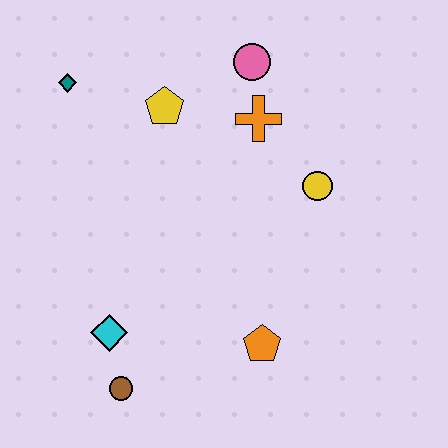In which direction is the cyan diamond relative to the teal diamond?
The cyan diamond is below the teal diamond.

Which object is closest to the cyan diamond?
The brown circle is closest to the cyan diamond.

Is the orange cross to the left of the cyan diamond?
No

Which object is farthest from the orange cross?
The brown circle is farthest from the orange cross.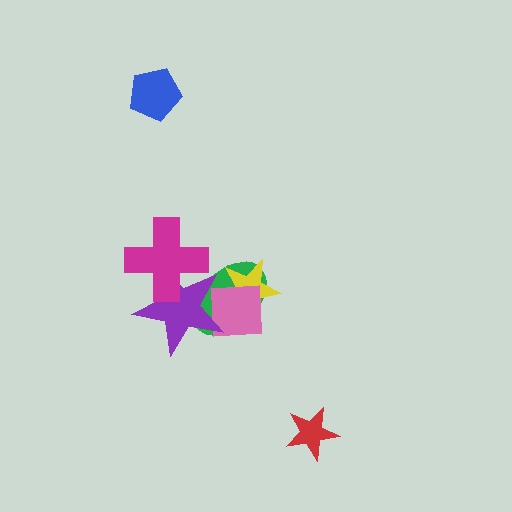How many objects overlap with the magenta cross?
2 objects overlap with the magenta cross.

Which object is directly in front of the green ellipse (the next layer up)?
The yellow star is directly in front of the green ellipse.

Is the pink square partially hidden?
Yes, it is partially covered by another shape.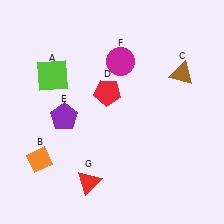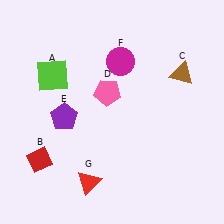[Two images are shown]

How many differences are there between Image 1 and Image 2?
There are 2 differences between the two images.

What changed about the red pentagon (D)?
In Image 1, D is red. In Image 2, it changed to pink.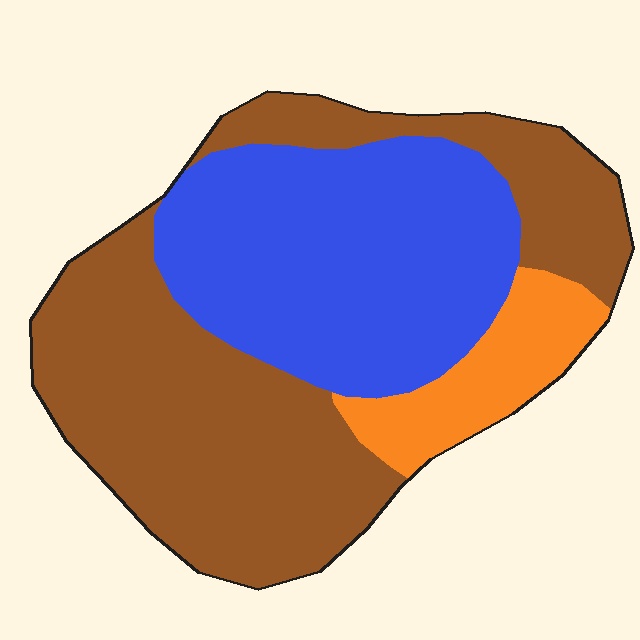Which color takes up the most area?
Brown, at roughly 50%.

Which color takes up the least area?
Orange, at roughly 10%.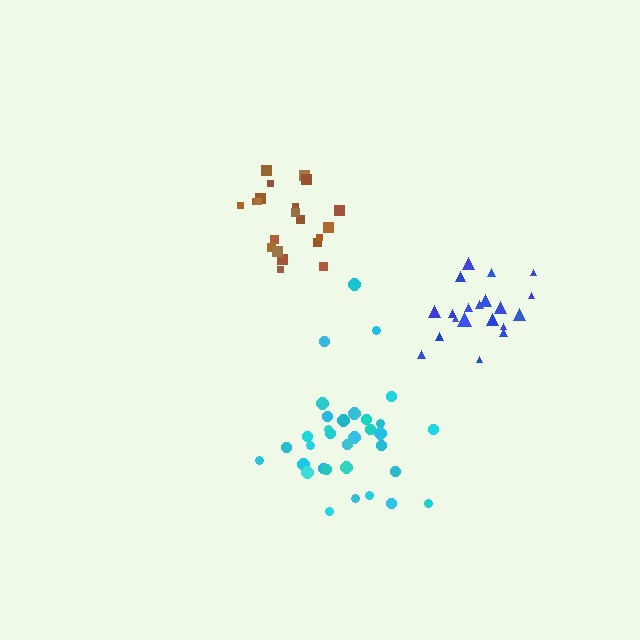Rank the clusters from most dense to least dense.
brown, cyan, blue.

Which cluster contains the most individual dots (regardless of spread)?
Cyan (33).